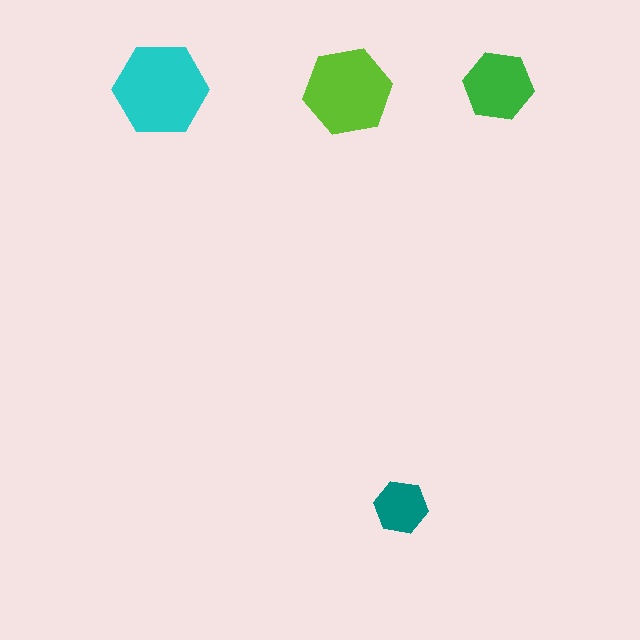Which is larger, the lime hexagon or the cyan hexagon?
The cyan one.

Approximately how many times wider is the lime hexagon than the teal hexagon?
About 1.5 times wider.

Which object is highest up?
The green hexagon is topmost.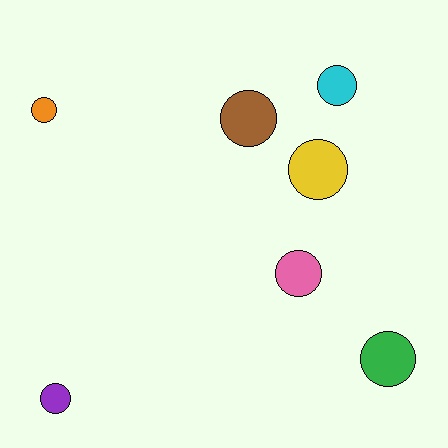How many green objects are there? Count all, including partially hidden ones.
There is 1 green object.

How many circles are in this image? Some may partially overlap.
There are 7 circles.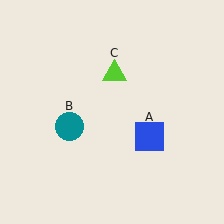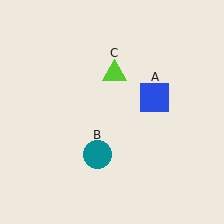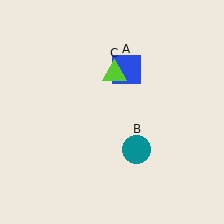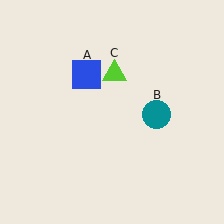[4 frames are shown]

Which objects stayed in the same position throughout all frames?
Lime triangle (object C) remained stationary.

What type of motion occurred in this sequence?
The blue square (object A), teal circle (object B) rotated counterclockwise around the center of the scene.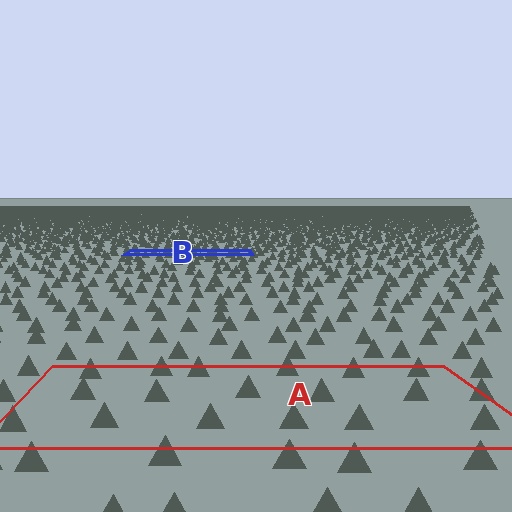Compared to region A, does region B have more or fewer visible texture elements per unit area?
Region B has more texture elements per unit area — they are packed more densely because it is farther away.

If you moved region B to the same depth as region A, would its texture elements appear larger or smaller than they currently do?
They would appear larger. At a closer depth, the same texture elements are projected at a bigger on-screen size.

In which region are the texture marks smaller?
The texture marks are smaller in region B, because it is farther away.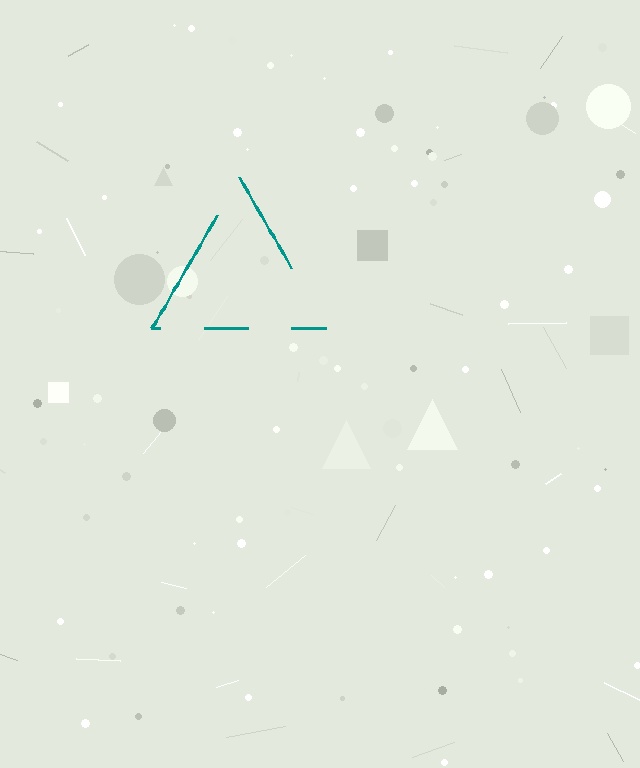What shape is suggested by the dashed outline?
The dashed outline suggests a triangle.